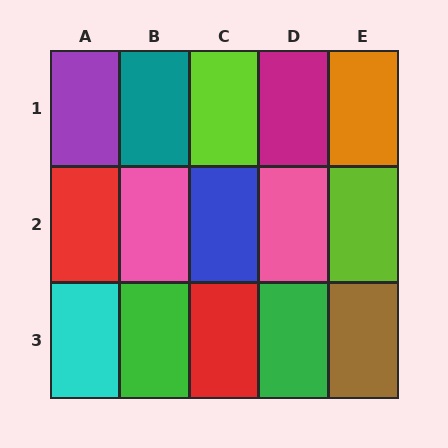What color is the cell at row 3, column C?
Red.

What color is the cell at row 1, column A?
Purple.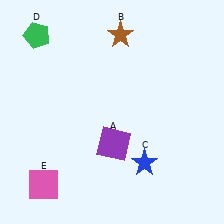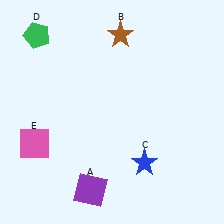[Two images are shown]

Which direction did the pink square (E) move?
The pink square (E) moved up.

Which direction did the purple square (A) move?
The purple square (A) moved down.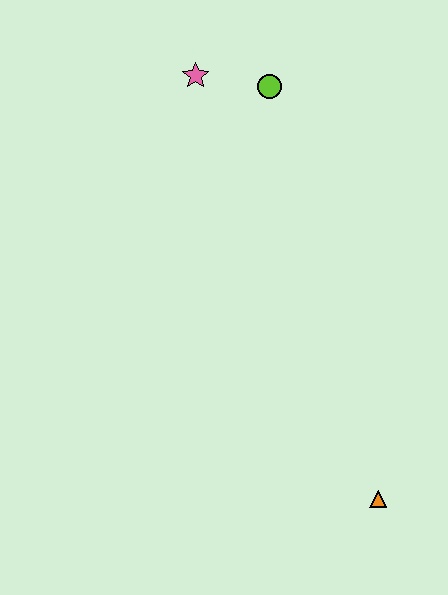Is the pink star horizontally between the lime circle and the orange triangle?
No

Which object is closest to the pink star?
The lime circle is closest to the pink star.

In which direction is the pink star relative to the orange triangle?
The pink star is above the orange triangle.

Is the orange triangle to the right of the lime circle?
Yes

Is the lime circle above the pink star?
No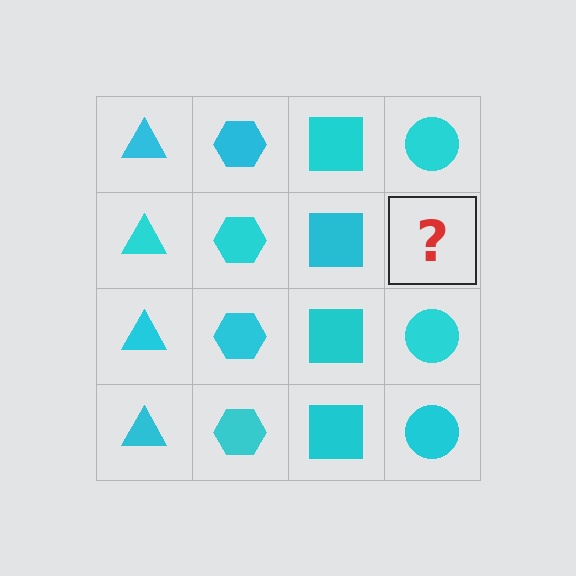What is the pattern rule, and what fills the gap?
The rule is that each column has a consistent shape. The gap should be filled with a cyan circle.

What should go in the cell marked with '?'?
The missing cell should contain a cyan circle.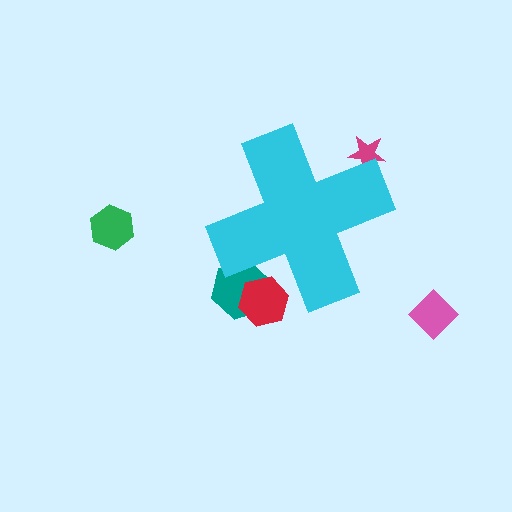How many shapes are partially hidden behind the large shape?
3 shapes are partially hidden.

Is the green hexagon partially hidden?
No, the green hexagon is fully visible.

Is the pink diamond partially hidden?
No, the pink diamond is fully visible.